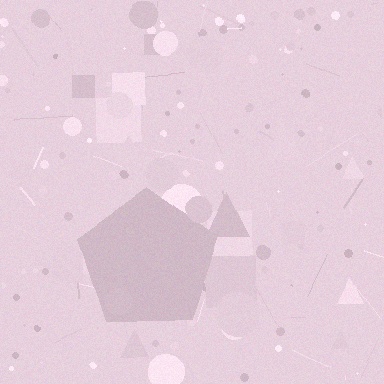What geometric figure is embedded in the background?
A pentagon is embedded in the background.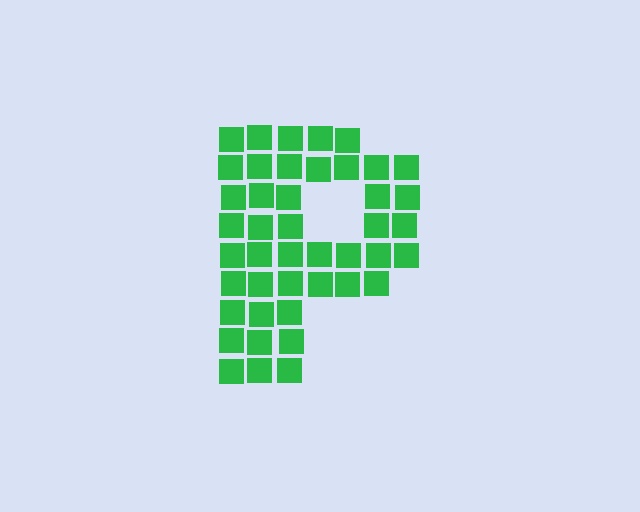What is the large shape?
The large shape is the letter P.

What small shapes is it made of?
It is made of small squares.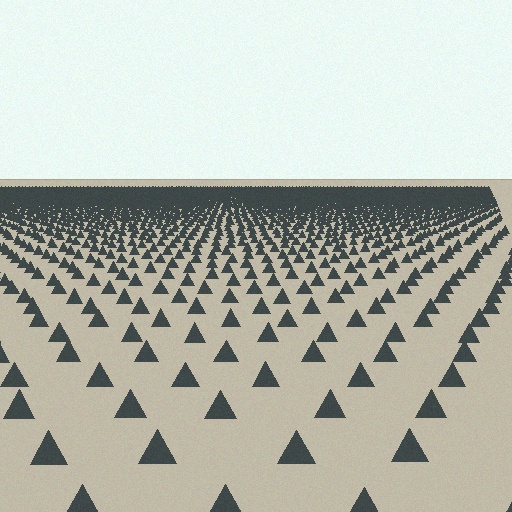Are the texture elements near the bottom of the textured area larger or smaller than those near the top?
Larger. Near the bottom, elements are closer to the viewer and appear at a bigger on-screen size.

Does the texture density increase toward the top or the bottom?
Density increases toward the top.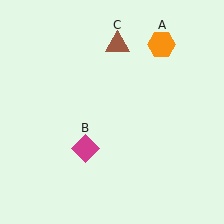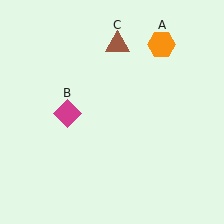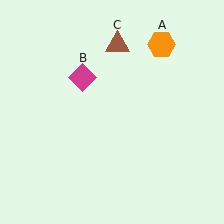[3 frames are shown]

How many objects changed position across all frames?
1 object changed position: magenta diamond (object B).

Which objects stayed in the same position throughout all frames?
Orange hexagon (object A) and brown triangle (object C) remained stationary.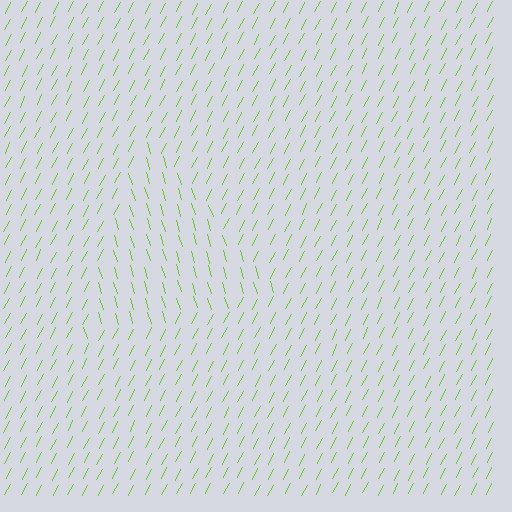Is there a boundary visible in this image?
Yes, there is a texture boundary formed by a change in line orientation.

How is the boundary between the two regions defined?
The boundary is defined purely by a change in line orientation (approximately 45 degrees difference). All lines are the same color and thickness.